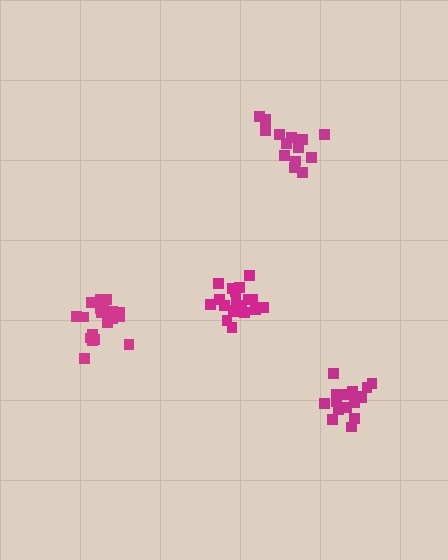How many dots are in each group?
Group 1: 16 dots, Group 2: 14 dots, Group 3: 20 dots, Group 4: 20 dots (70 total).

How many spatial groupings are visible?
There are 4 spatial groupings.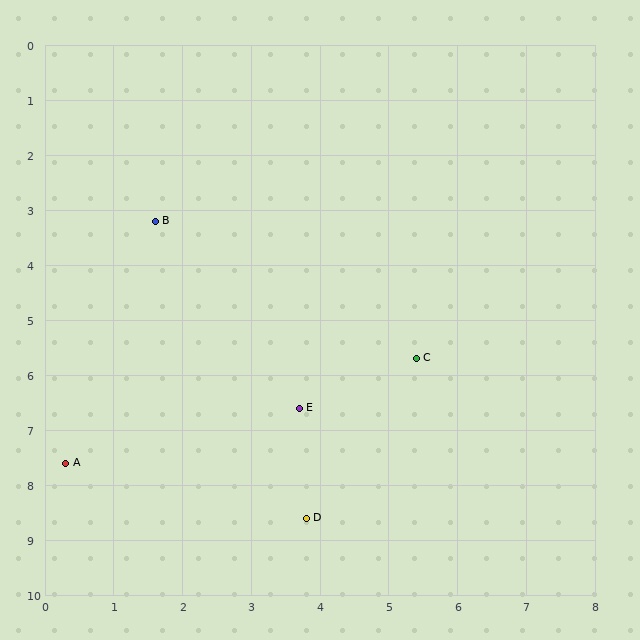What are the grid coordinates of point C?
Point C is at approximately (5.4, 5.7).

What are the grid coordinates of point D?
Point D is at approximately (3.8, 8.6).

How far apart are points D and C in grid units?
Points D and C are about 3.3 grid units apart.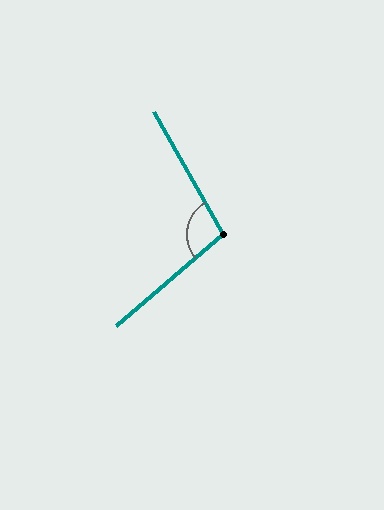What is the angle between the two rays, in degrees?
Approximately 101 degrees.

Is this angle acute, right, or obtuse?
It is obtuse.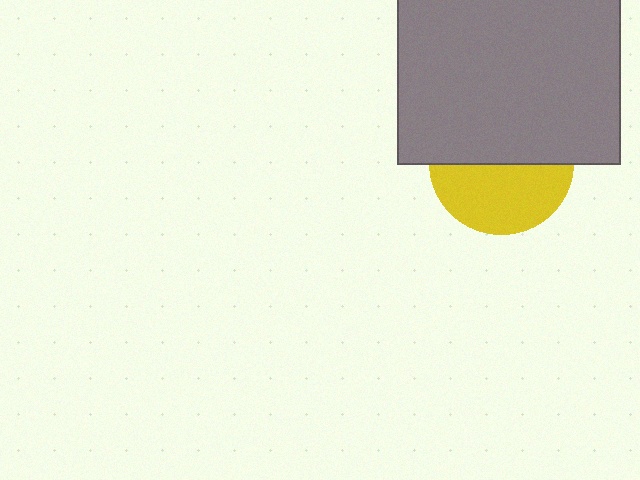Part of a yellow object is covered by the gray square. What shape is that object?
It is a circle.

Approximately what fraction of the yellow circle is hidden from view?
Roughly 52% of the yellow circle is hidden behind the gray square.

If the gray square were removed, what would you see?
You would see the complete yellow circle.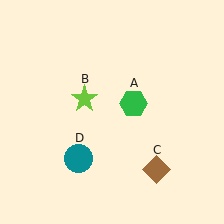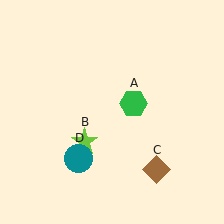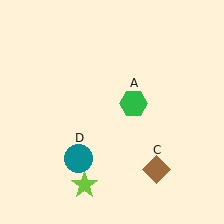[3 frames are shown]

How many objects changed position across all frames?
1 object changed position: lime star (object B).